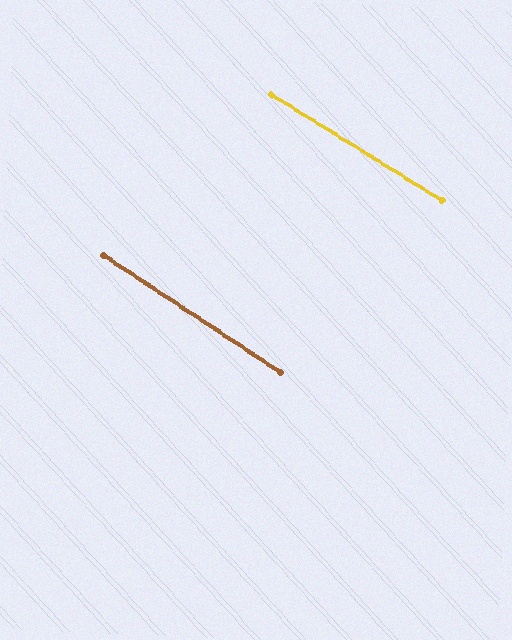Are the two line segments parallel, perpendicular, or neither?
Parallel — their directions differ by only 1.9°.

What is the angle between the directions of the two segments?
Approximately 2 degrees.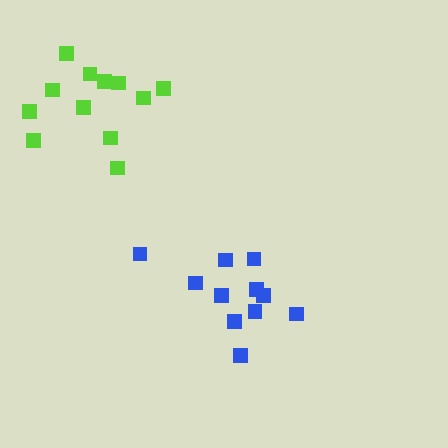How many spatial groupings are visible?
There are 2 spatial groupings.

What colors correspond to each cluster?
The clusters are colored: lime, blue.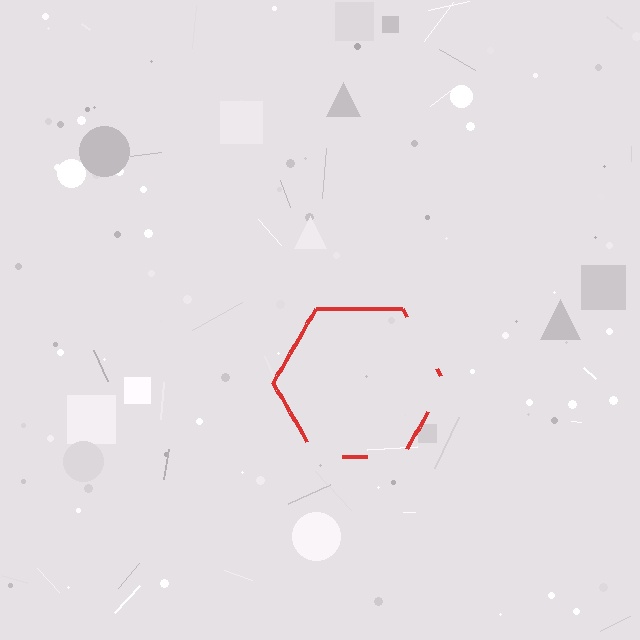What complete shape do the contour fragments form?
The contour fragments form a hexagon.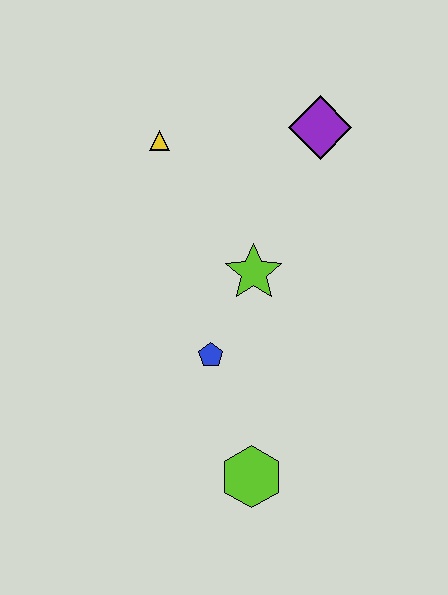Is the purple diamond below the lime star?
No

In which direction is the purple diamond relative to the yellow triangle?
The purple diamond is to the right of the yellow triangle.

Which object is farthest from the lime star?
The lime hexagon is farthest from the lime star.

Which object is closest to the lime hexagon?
The blue pentagon is closest to the lime hexagon.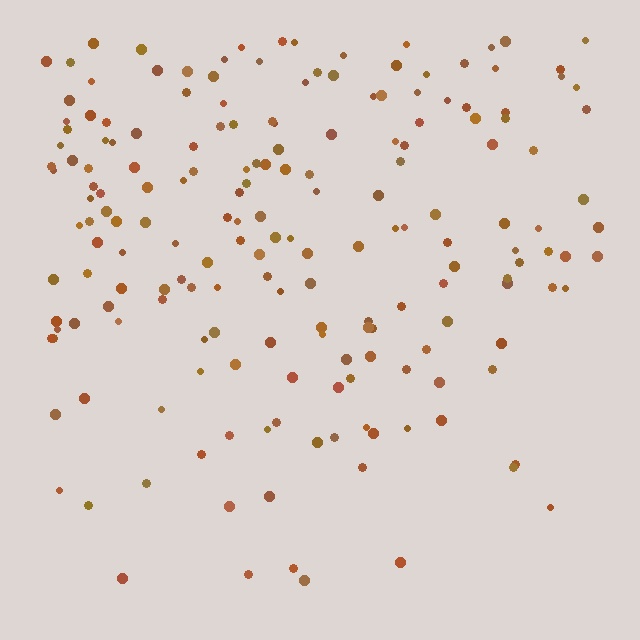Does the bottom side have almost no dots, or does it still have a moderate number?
Still a moderate number, just noticeably fewer than the top.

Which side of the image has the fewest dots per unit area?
The bottom.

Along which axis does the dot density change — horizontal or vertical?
Vertical.